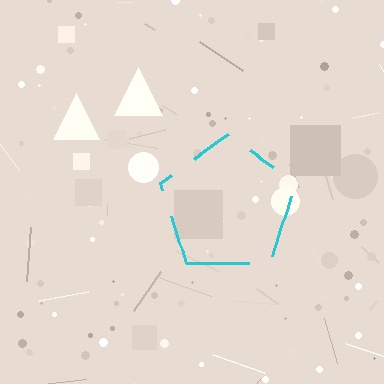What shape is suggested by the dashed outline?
The dashed outline suggests a pentagon.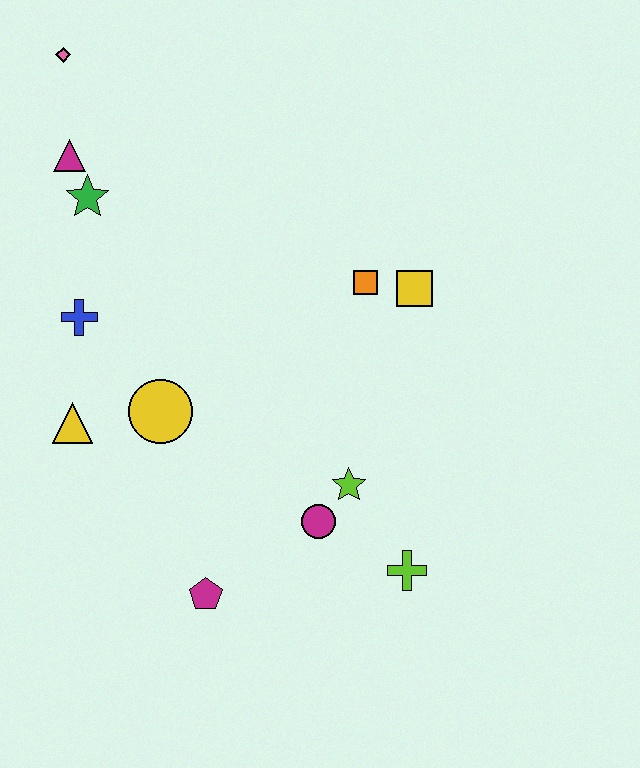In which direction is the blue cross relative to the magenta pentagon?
The blue cross is above the magenta pentagon.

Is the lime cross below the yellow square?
Yes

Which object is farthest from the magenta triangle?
The lime cross is farthest from the magenta triangle.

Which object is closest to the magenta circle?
The lime star is closest to the magenta circle.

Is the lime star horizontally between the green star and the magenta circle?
No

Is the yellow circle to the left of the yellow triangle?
No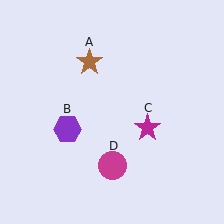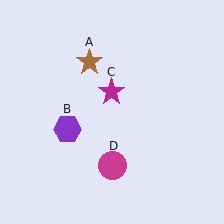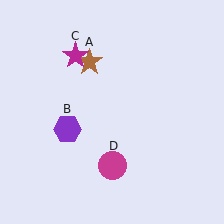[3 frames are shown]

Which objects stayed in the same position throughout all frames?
Brown star (object A) and purple hexagon (object B) and magenta circle (object D) remained stationary.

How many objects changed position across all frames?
1 object changed position: magenta star (object C).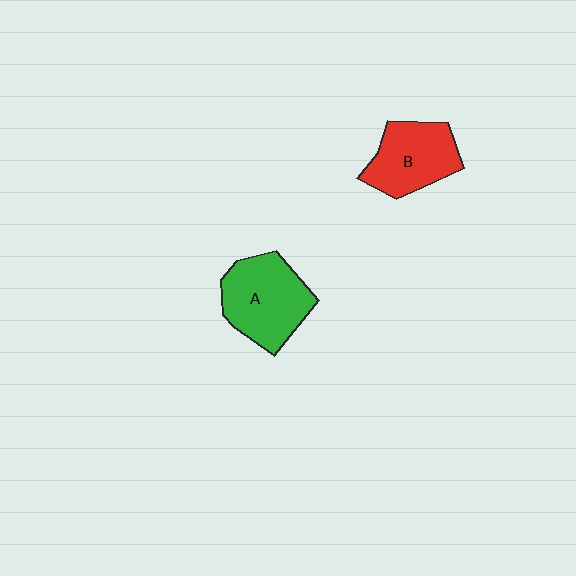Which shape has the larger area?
Shape A (green).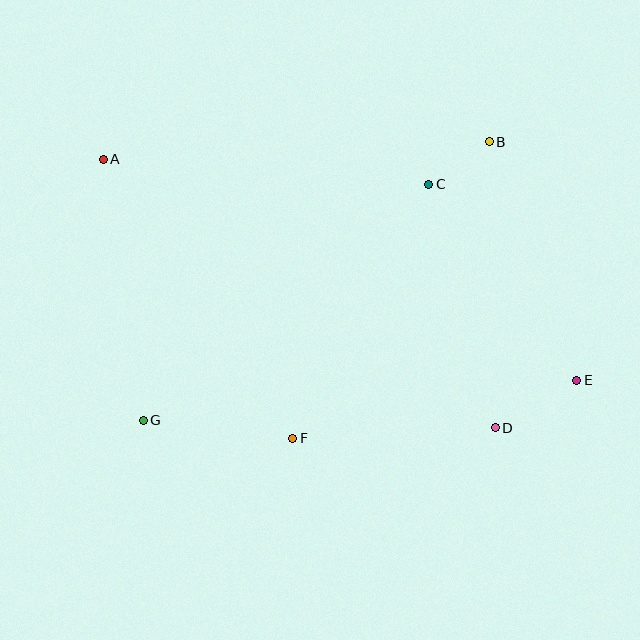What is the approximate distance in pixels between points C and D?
The distance between C and D is approximately 252 pixels.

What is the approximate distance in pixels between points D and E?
The distance between D and E is approximately 94 pixels.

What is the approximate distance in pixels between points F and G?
The distance between F and G is approximately 151 pixels.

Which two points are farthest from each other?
Points A and E are farthest from each other.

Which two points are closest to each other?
Points B and C are closest to each other.